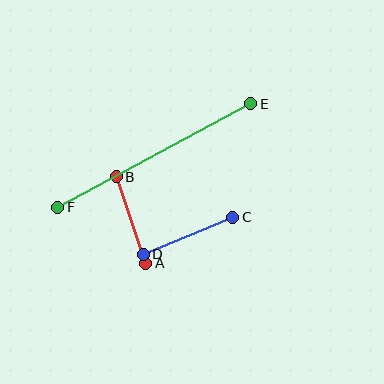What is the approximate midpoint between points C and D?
The midpoint is at approximately (188, 236) pixels.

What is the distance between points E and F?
The distance is approximately 219 pixels.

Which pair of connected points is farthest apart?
Points E and F are farthest apart.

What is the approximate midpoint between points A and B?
The midpoint is at approximately (131, 220) pixels.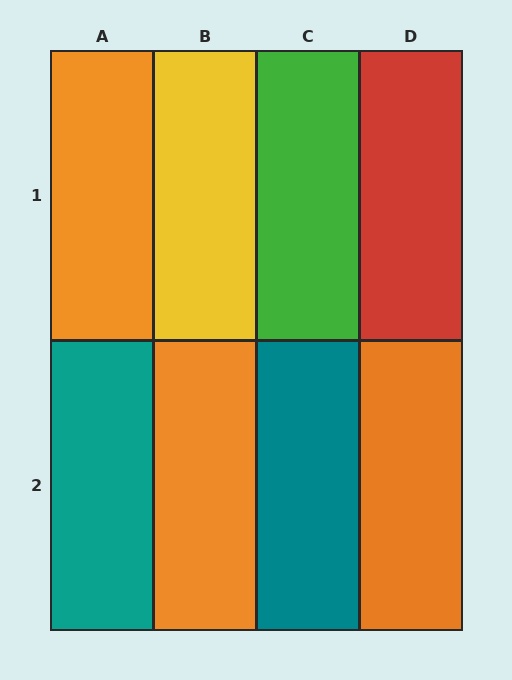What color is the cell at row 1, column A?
Orange.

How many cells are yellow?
1 cell is yellow.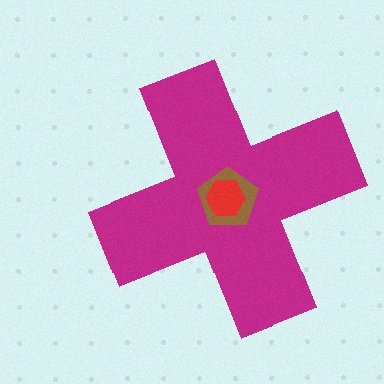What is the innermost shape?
The red hexagon.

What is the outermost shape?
The magenta cross.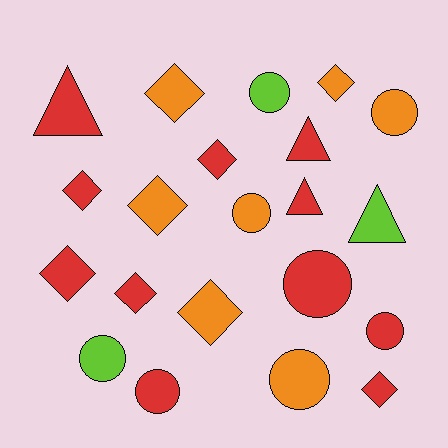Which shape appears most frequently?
Diamond, with 9 objects.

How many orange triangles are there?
There are no orange triangles.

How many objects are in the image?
There are 21 objects.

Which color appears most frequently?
Red, with 11 objects.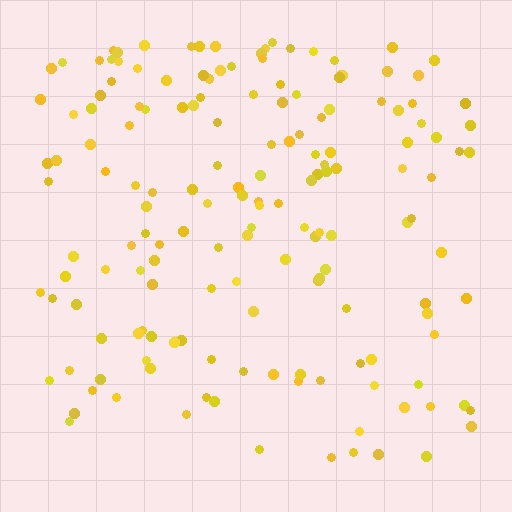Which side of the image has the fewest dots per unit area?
The bottom.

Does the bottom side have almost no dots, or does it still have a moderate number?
Still a moderate number, just noticeably fewer than the top.